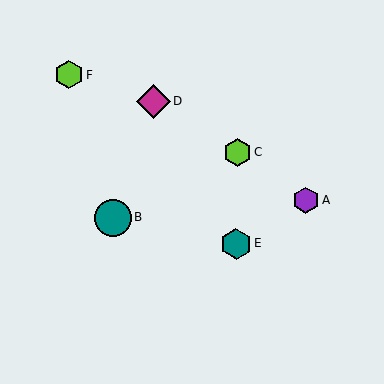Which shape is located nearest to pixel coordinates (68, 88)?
The lime hexagon (labeled F) at (69, 75) is nearest to that location.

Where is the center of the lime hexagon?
The center of the lime hexagon is at (237, 152).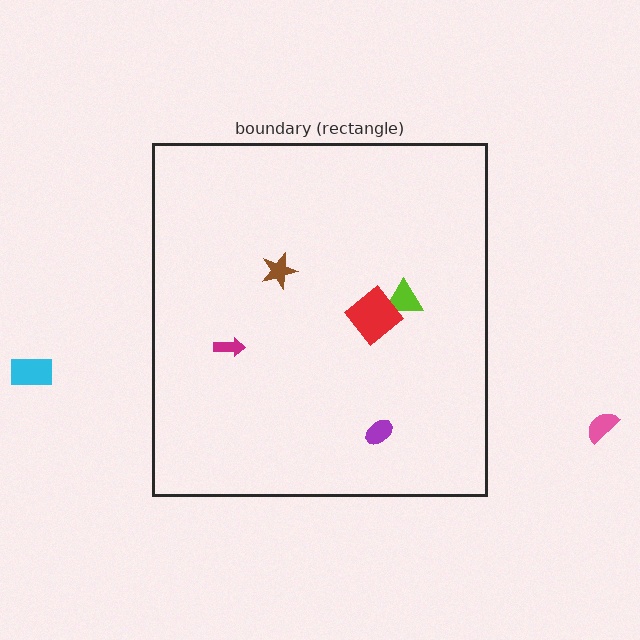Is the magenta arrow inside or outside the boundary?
Inside.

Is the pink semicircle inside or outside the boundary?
Outside.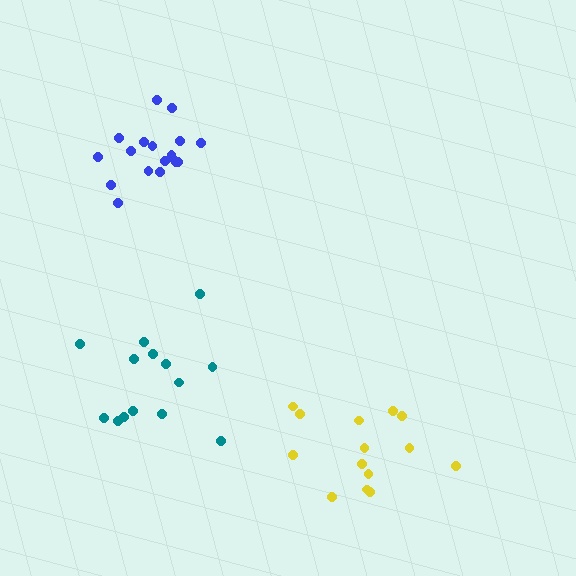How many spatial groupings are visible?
There are 3 spatial groupings.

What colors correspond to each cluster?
The clusters are colored: teal, blue, yellow.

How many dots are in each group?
Group 1: 14 dots, Group 2: 18 dots, Group 3: 14 dots (46 total).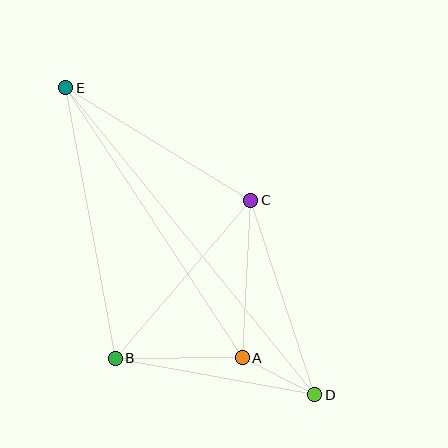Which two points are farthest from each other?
Points D and E are farthest from each other.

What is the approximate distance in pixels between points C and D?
The distance between C and D is approximately 205 pixels.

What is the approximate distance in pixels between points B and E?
The distance between B and E is approximately 275 pixels.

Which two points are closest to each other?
Points A and D are closest to each other.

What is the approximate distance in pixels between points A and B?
The distance between A and B is approximately 127 pixels.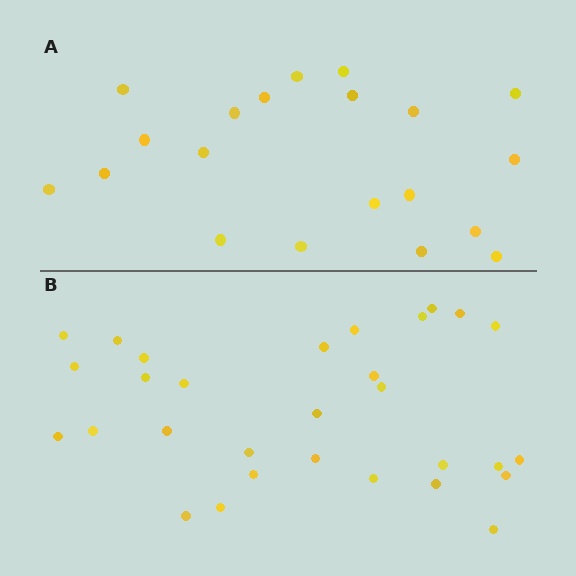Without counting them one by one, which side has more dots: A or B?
Region B (the bottom region) has more dots.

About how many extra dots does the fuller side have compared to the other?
Region B has roughly 10 or so more dots than region A.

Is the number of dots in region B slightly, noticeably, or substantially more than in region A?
Region B has substantially more. The ratio is roughly 1.5 to 1.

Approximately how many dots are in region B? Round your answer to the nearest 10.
About 30 dots.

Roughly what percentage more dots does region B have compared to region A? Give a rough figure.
About 50% more.